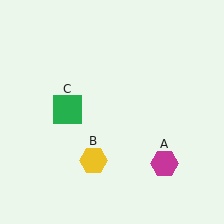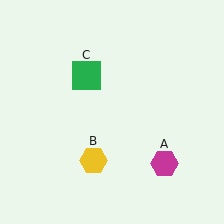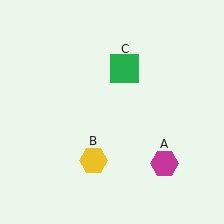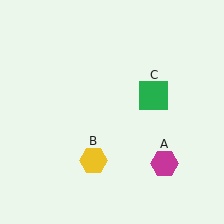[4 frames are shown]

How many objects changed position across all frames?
1 object changed position: green square (object C).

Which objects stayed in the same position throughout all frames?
Magenta hexagon (object A) and yellow hexagon (object B) remained stationary.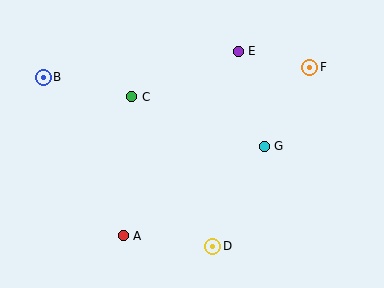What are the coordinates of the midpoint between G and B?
The midpoint between G and B is at (154, 112).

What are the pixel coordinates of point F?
Point F is at (310, 67).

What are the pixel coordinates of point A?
Point A is at (123, 236).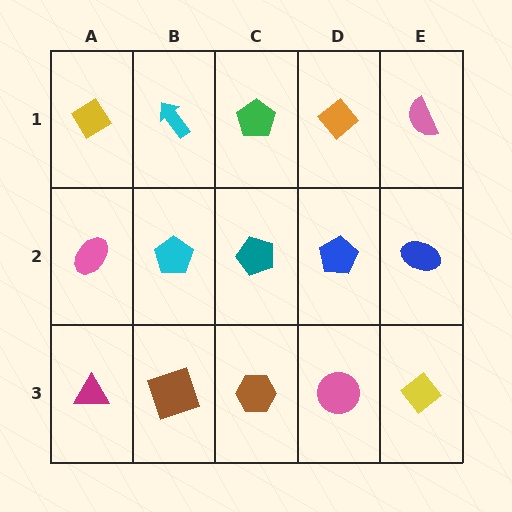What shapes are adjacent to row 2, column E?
A pink semicircle (row 1, column E), a yellow diamond (row 3, column E), a blue pentagon (row 2, column D).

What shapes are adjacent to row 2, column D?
An orange diamond (row 1, column D), a pink circle (row 3, column D), a teal pentagon (row 2, column C), a blue ellipse (row 2, column E).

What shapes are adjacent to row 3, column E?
A blue ellipse (row 2, column E), a pink circle (row 3, column D).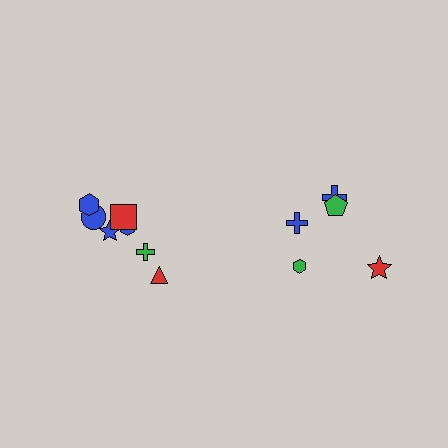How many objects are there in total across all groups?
There are 12 objects.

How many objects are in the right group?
There are 5 objects.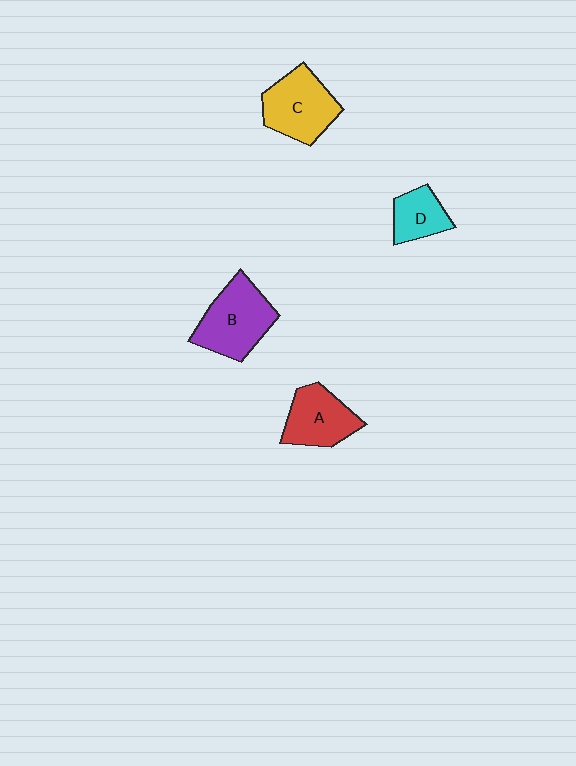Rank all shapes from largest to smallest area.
From largest to smallest: B (purple), C (yellow), A (red), D (cyan).